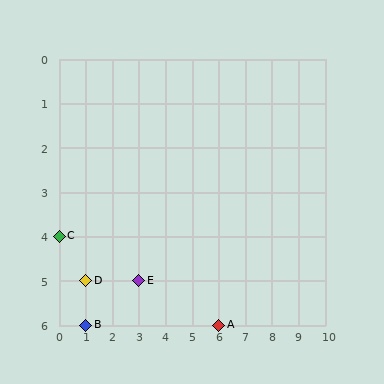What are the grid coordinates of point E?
Point E is at grid coordinates (3, 5).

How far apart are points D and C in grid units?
Points D and C are 1 column and 1 row apart (about 1.4 grid units diagonally).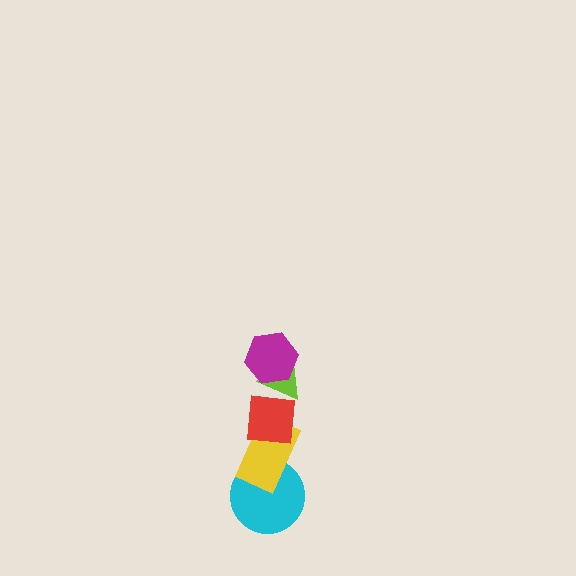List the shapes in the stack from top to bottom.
From top to bottom: the magenta hexagon, the lime triangle, the red square, the yellow rectangle, the cyan circle.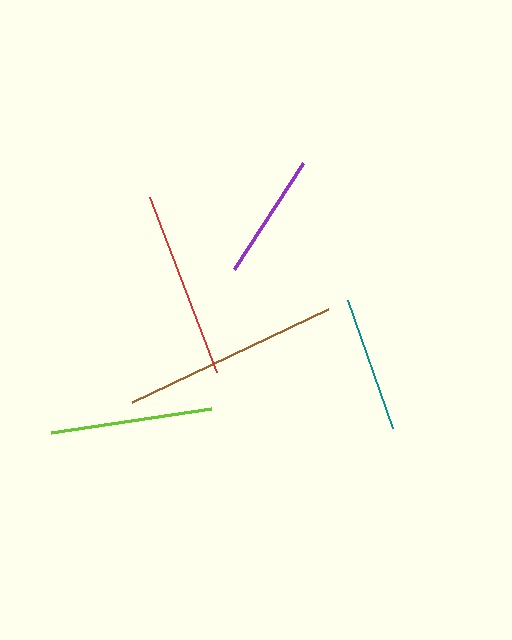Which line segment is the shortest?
The purple line is the shortest at approximately 126 pixels.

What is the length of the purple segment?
The purple segment is approximately 126 pixels long.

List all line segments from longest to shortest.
From longest to shortest: brown, red, lime, teal, purple.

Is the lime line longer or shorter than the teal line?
The lime line is longer than the teal line.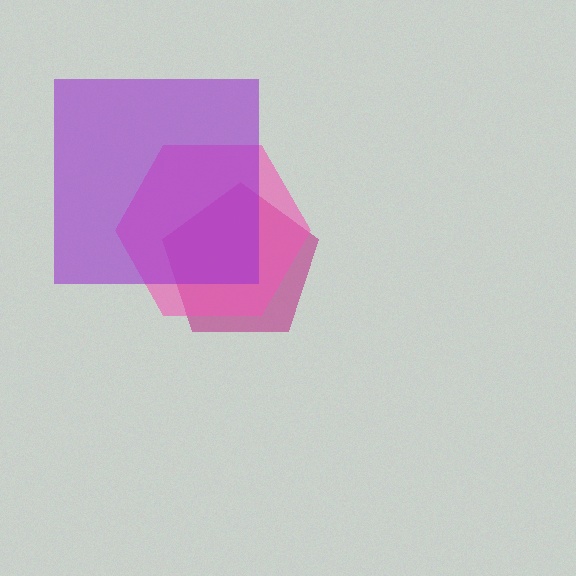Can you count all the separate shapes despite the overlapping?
Yes, there are 3 separate shapes.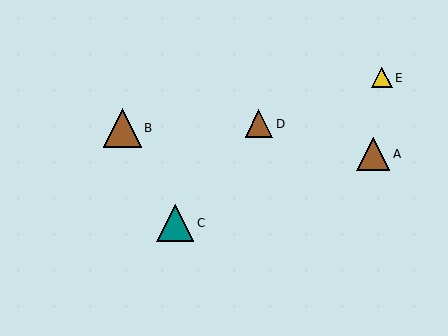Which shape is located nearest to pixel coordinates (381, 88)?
The yellow triangle (labeled E) at (382, 78) is nearest to that location.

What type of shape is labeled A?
Shape A is a brown triangle.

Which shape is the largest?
The brown triangle (labeled B) is the largest.